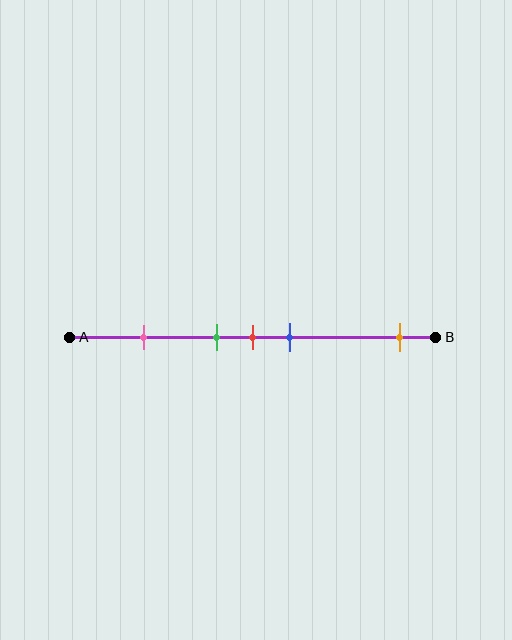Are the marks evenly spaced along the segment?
No, the marks are not evenly spaced.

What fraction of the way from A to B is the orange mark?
The orange mark is approximately 90% (0.9) of the way from A to B.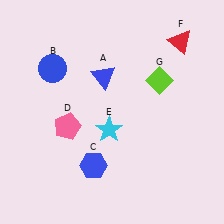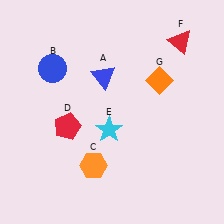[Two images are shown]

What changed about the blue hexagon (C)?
In Image 1, C is blue. In Image 2, it changed to orange.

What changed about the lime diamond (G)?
In Image 1, G is lime. In Image 2, it changed to orange.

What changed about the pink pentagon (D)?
In Image 1, D is pink. In Image 2, it changed to red.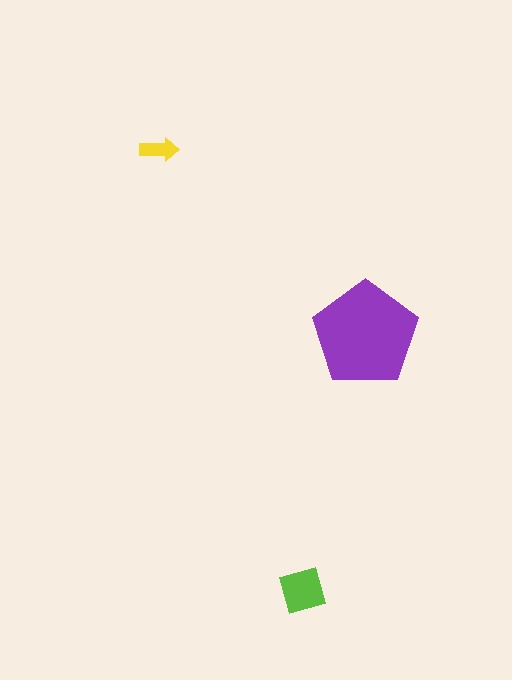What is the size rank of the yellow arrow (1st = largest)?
3rd.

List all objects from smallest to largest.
The yellow arrow, the lime diamond, the purple pentagon.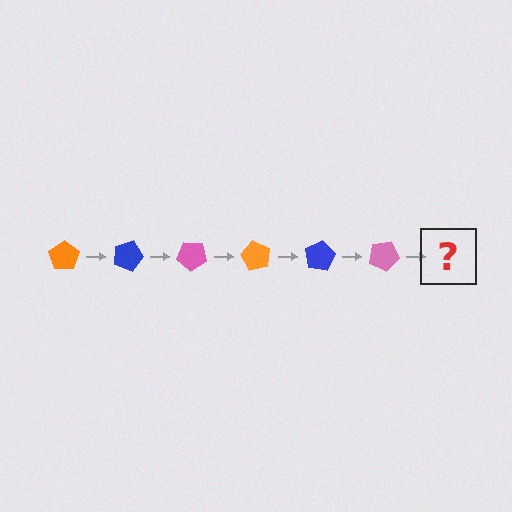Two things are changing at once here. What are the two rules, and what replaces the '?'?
The two rules are that it rotates 20 degrees each step and the color cycles through orange, blue, and pink. The '?' should be an orange pentagon, rotated 120 degrees from the start.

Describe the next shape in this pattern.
It should be an orange pentagon, rotated 120 degrees from the start.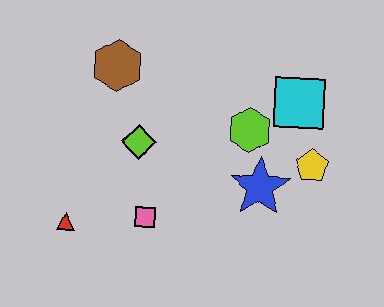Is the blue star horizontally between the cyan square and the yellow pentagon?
No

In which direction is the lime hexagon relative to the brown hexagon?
The lime hexagon is to the right of the brown hexagon.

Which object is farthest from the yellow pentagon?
The red triangle is farthest from the yellow pentagon.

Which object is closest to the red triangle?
The pink square is closest to the red triangle.